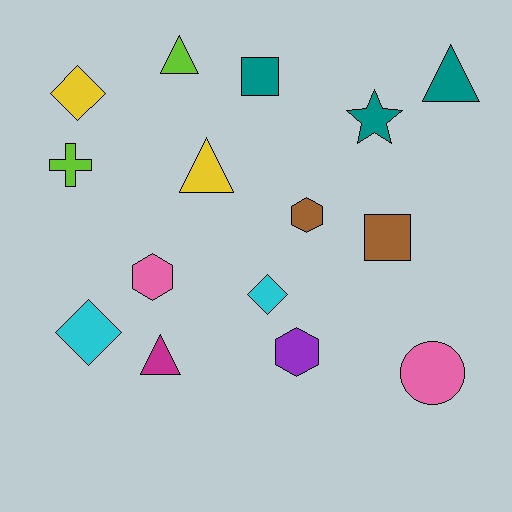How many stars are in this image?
There is 1 star.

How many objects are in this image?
There are 15 objects.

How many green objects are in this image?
There are no green objects.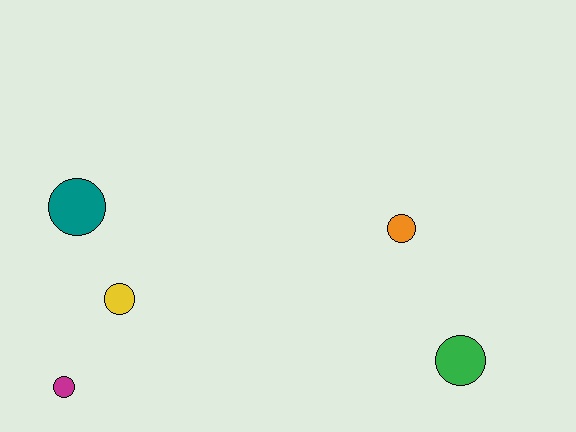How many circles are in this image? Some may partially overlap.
There are 5 circles.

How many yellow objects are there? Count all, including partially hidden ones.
There is 1 yellow object.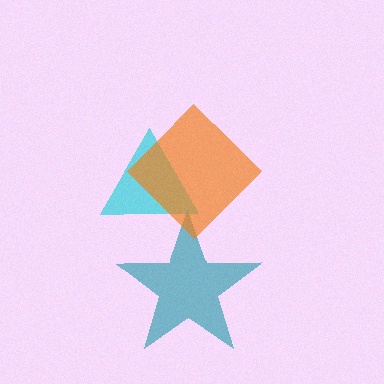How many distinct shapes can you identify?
There are 3 distinct shapes: a teal star, a cyan triangle, an orange diamond.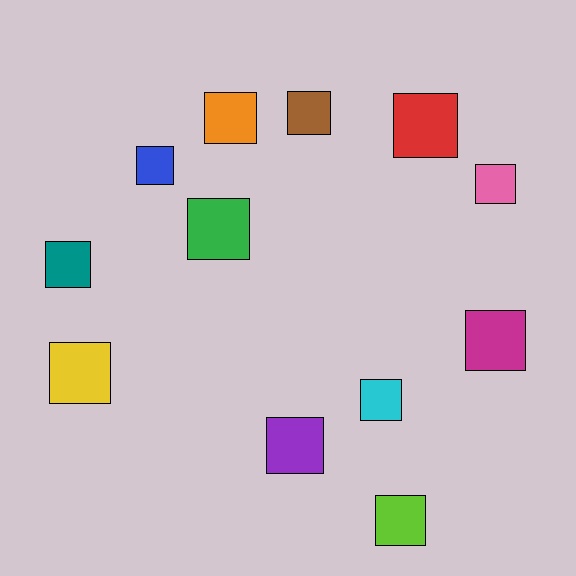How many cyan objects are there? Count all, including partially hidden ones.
There is 1 cyan object.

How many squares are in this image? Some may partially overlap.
There are 12 squares.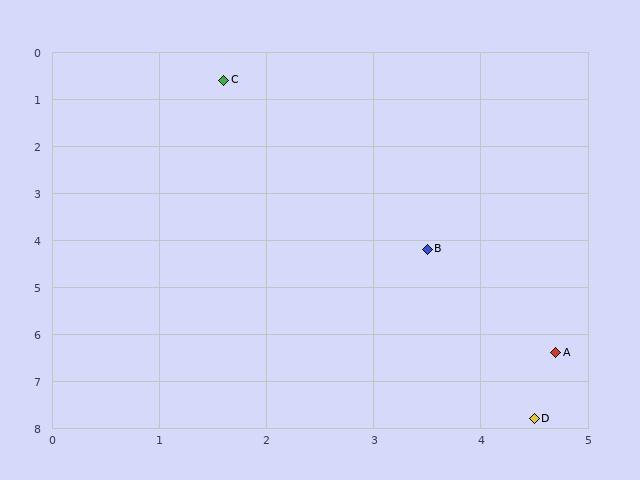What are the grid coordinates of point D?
Point D is at approximately (4.5, 7.8).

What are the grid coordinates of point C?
Point C is at approximately (1.6, 0.6).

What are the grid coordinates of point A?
Point A is at approximately (4.7, 6.4).